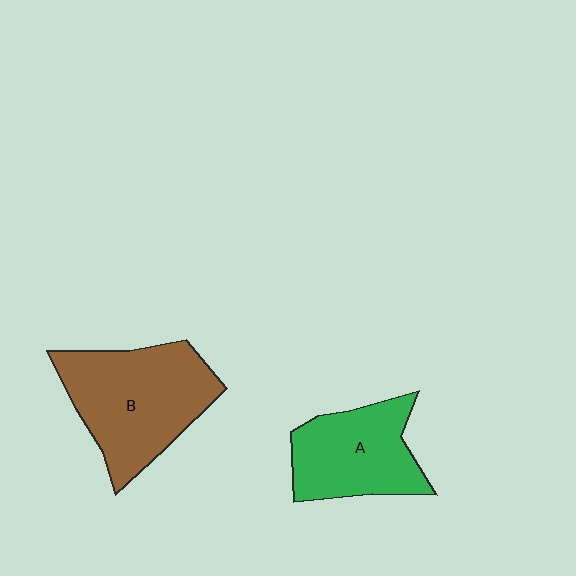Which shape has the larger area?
Shape B (brown).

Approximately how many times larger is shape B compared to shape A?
Approximately 1.4 times.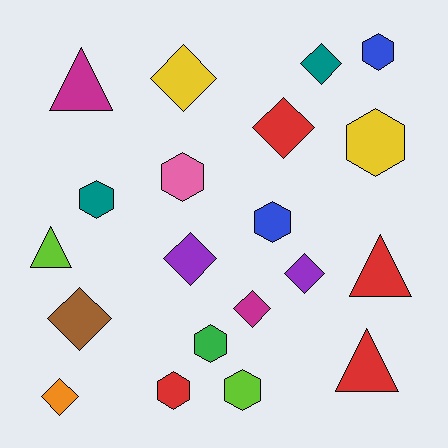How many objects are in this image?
There are 20 objects.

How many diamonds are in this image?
There are 8 diamonds.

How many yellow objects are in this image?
There are 2 yellow objects.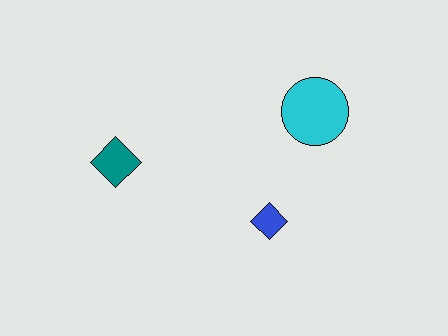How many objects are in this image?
There are 3 objects.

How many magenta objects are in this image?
There are no magenta objects.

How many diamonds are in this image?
There are 2 diamonds.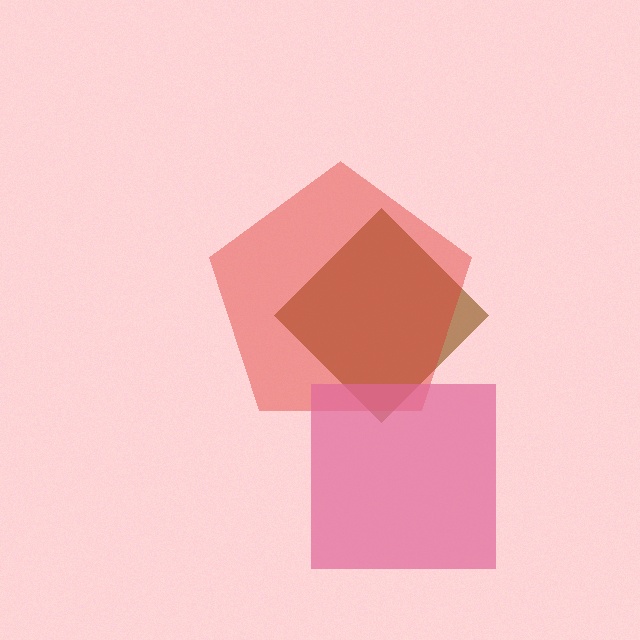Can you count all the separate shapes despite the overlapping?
Yes, there are 3 separate shapes.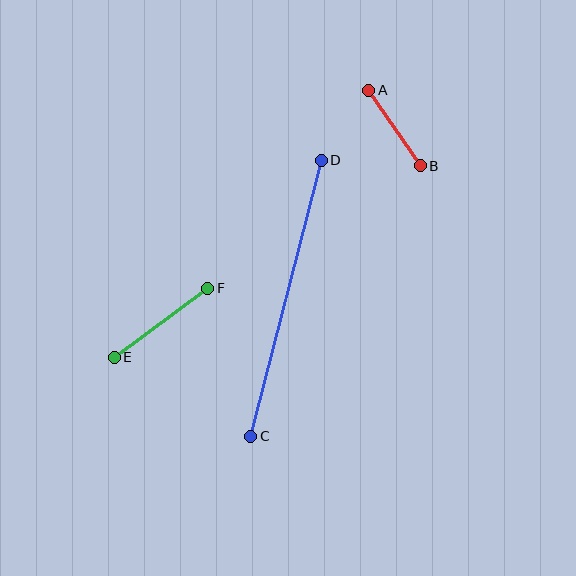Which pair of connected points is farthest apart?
Points C and D are farthest apart.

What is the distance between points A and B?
The distance is approximately 91 pixels.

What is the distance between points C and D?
The distance is approximately 284 pixels.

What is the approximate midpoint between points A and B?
The midpoint is at approximately (394, 128) pixels.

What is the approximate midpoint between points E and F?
The midpoint is at approximately (161, 323) pixels.